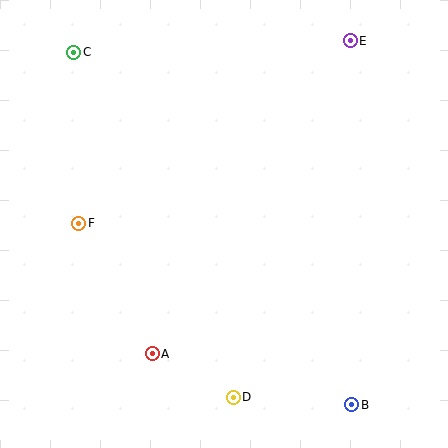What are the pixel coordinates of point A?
Point A is at (152, 354).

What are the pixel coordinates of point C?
Point C is at (74, 52).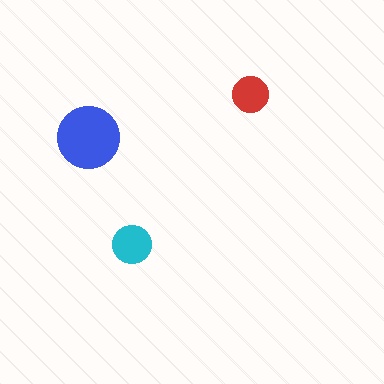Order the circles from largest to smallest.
the blue one, the cyan one, the red one.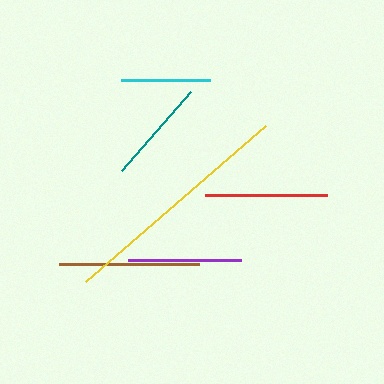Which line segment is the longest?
The yellow line is the longest at approximately 237 pixels.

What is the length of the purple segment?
The purple segment is approximately 113 pixels long.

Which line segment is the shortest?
The cyan line is the shortest at approximately 88 pixels.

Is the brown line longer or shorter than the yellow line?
The yellow line is longer than the brown line.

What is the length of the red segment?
The red segment is approximately 122 pixels long.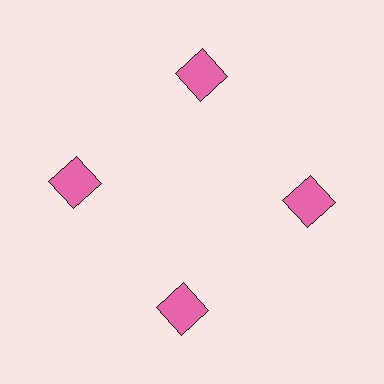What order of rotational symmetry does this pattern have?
This pattern has 4-fold rotational symmetry.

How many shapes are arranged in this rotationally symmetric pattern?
There are 4 shapes, arranged in 4 groups of 1.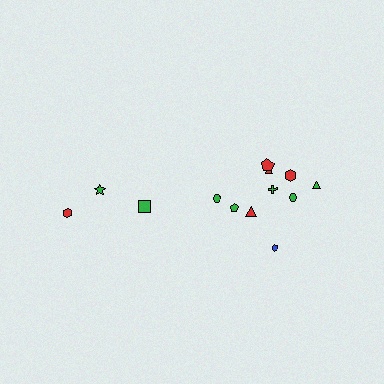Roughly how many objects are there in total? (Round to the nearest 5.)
Roughly 15 objects in total.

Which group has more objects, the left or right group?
The right group.